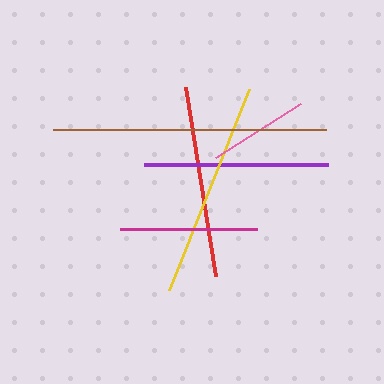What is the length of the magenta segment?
The magenta segment is approximately 138 pixels long.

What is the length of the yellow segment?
The yellow segment is approximately 217 pixels long.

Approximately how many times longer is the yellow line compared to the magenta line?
The yellow line is approximately 1.6 times the length of the magenta line.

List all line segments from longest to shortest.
From longest to shortest: brown, yellow, red, purple, magenta, pink.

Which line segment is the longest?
The brown line is the longest at approximately 274 pixels.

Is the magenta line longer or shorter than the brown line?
The brown line is longer than the magenta line.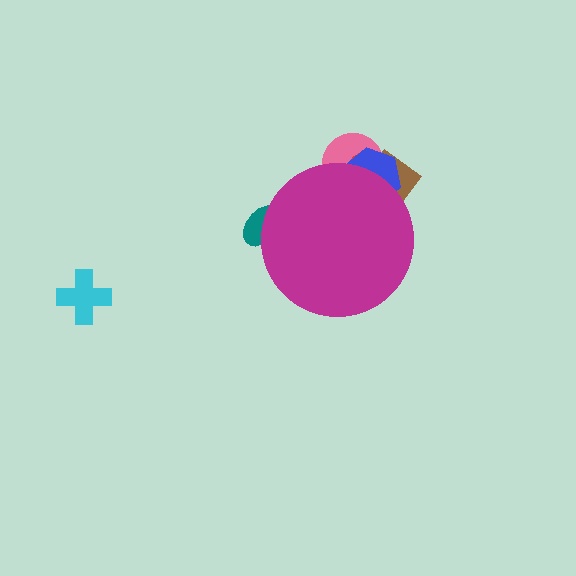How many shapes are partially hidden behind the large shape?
5 shapes are partially hidden.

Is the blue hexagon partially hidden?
Yes, the blue hexagon is partially hidden behind the magenta circle.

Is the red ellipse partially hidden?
Yes, the red ellipse is partially hidden behind the magenta circle.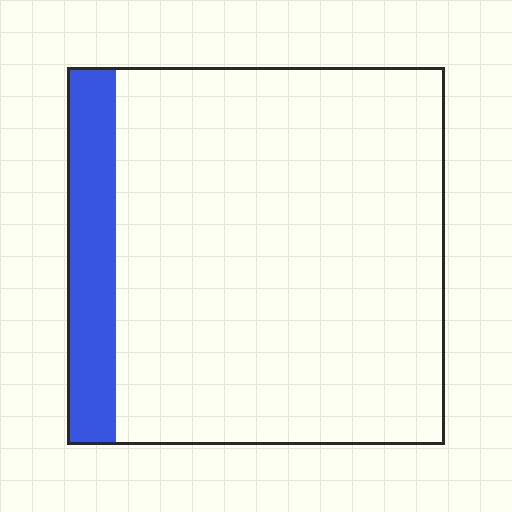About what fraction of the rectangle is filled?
About one eighth (1/8).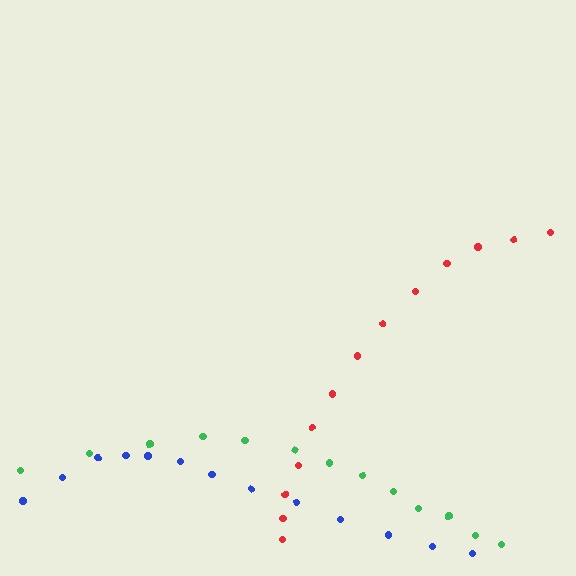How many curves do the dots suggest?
There are 3 distinct paths.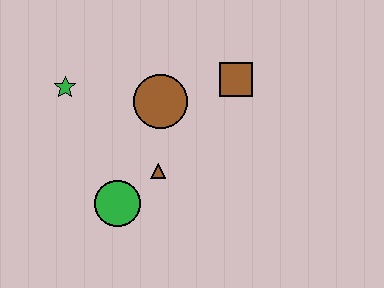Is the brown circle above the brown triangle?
Yes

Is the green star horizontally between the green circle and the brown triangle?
No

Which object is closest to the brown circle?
The brown triangle is closest to the brown circle.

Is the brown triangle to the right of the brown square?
No